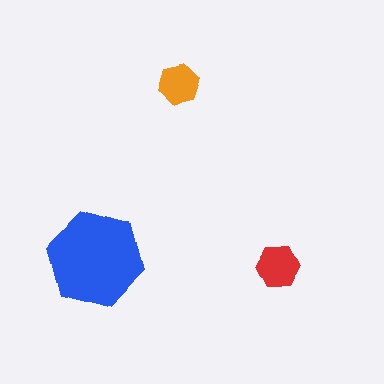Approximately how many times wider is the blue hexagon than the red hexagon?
About 2 times wider.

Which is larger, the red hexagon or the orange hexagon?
The red one.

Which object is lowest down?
The red hexagon is bottommost.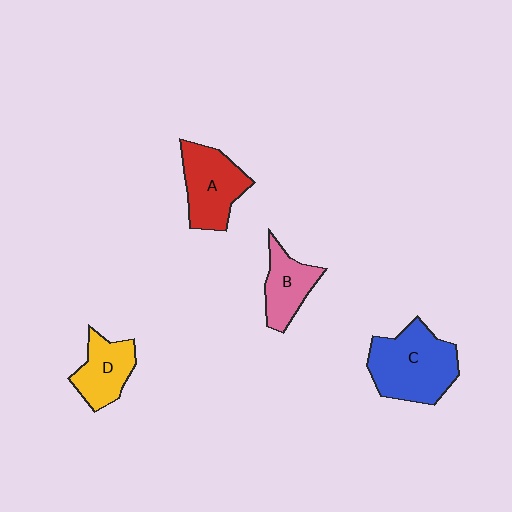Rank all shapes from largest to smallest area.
From largest to smallest: C (blue), A (red), D (yellow), B (pink).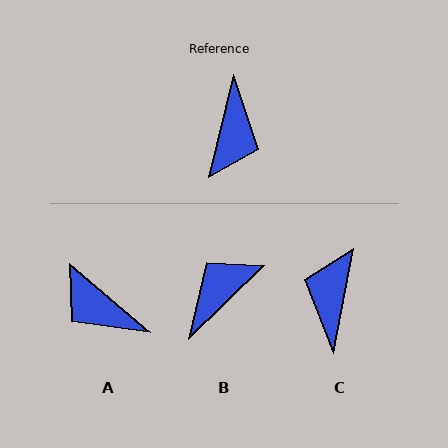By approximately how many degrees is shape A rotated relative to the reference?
Approximately 117 degrees clockwise.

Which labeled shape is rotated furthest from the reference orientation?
C, about 177 degrees away.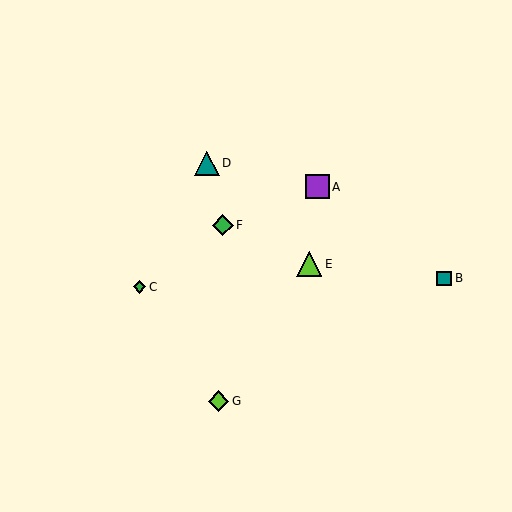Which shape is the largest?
The lime triangle (labeled E) is the largest.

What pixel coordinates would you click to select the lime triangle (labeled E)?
Click at (309, 264) to select the lime triangle E.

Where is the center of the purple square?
The center of the purple square is at (317, 187).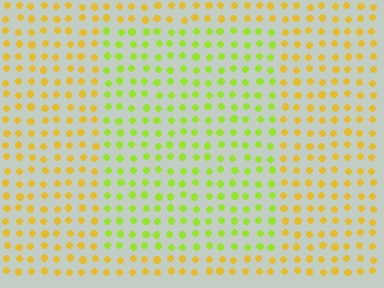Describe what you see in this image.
The image is filled with small yellow elements in a uniform arrangement. A rectangle-shaped region is visible where the elements are tinted to a slightly different hue, forming a subtle color boundary.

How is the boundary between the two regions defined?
The boundary is defined purely by a slight shift in hue (about 40 degrees). Spacing, size, and orientation are identical on both sides.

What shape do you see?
I see a rectangle.